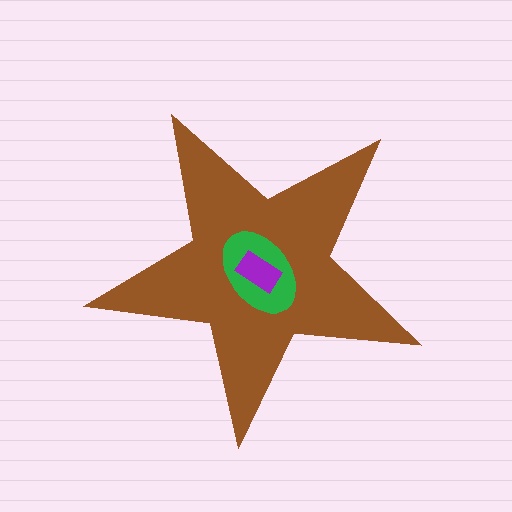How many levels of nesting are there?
3.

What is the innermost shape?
The purple rectangle.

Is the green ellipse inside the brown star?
Yes.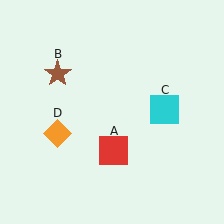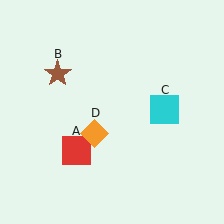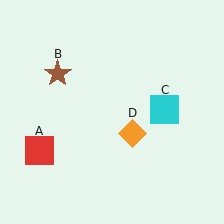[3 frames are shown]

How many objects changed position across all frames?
2 objects changed position: red square (object A), orange diamond (object D).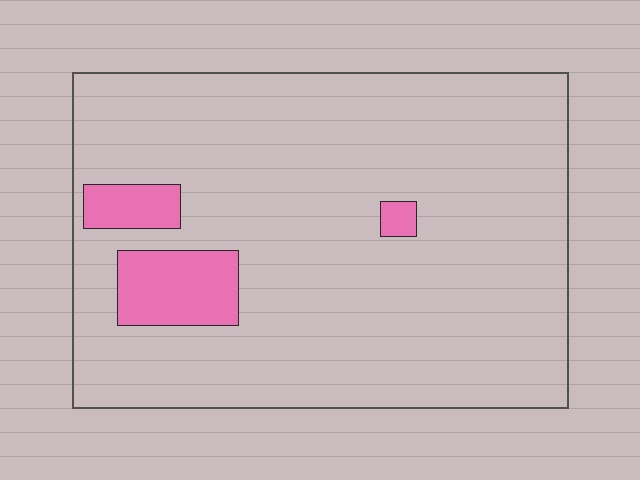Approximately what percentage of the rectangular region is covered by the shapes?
Approximately 10%.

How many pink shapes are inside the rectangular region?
3.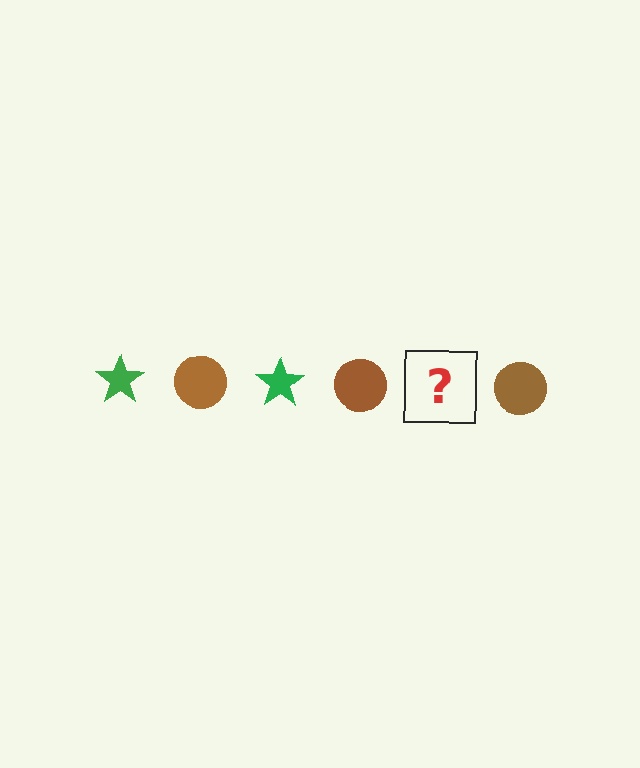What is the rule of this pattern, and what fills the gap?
The rule is that the pattern alternates between green star and brown circle. The gap should be filled with a green star.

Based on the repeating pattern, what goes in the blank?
The blank should be a green star.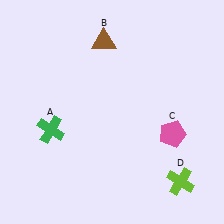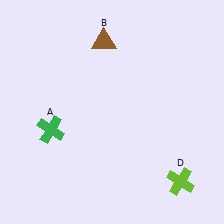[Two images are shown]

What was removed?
The pink pentagon (C) was removed in Image 2.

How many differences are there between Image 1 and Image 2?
There is 1 difference between the two images.